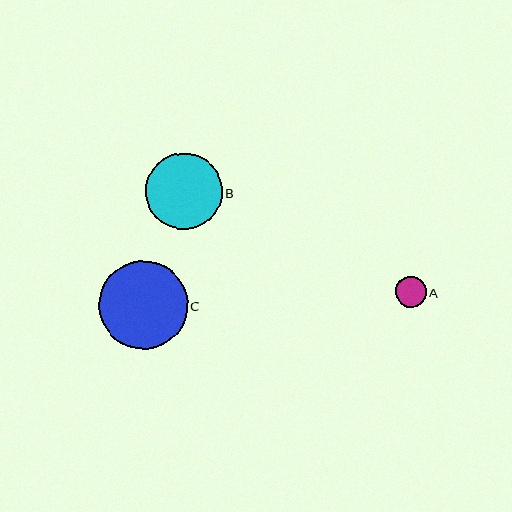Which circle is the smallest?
Circle A is the smallest with a size of approximately 31 pixels.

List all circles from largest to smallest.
From largest to smallest: C, B, A.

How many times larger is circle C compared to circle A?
Circle C is approximately 2.9 times the size of circle A.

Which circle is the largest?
Circle C is the largest with a size of approximately 88 pixels.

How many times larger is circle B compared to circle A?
Circle B is approximately 2.5 times the size of circle A.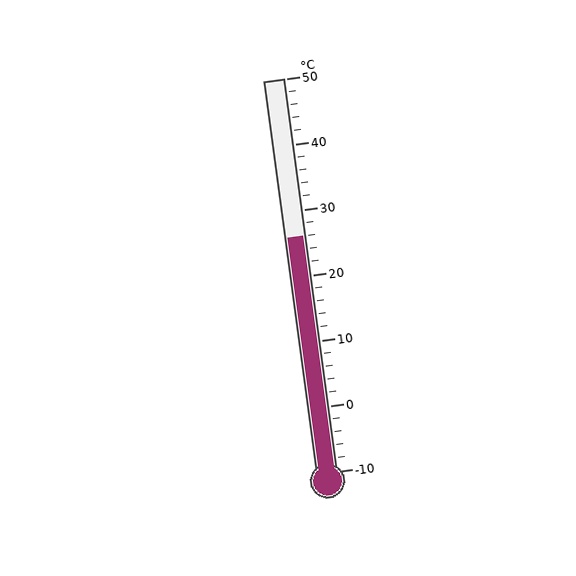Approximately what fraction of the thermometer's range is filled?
The thermometer is filled to approximately 60% of its range.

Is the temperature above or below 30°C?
The temperature is below 30°C.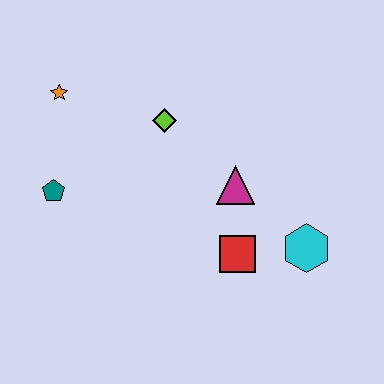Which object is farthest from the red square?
The orange star is farthest from the red square.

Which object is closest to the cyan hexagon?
The red square is closest to the cyan hexagon.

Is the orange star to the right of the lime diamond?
No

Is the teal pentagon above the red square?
Yes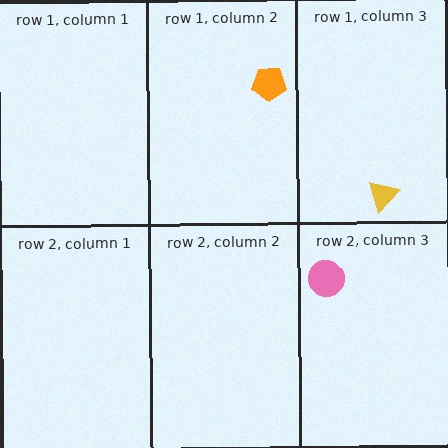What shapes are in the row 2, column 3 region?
The pink circle.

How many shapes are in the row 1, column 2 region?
1.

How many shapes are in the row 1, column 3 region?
1.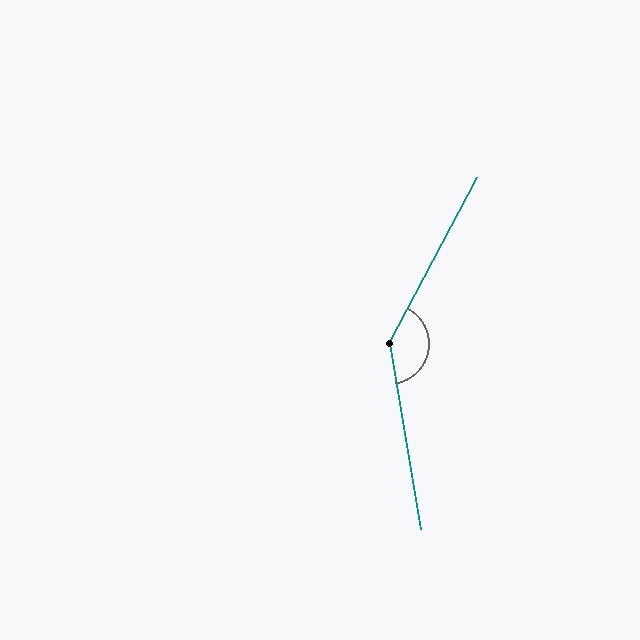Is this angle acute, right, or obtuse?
It is obtuse.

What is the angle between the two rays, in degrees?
Approximately 142 degrees.